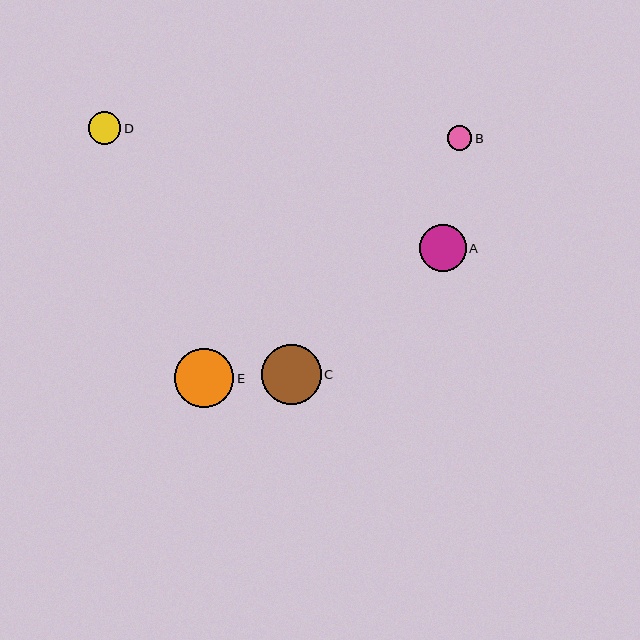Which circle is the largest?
Circle C is the largest with a size of approximately 60 pixels.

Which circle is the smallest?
Circle B is the smallest with a size of approximately 24 pixels.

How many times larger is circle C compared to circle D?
Circle C is approximately 1.8 times the size of circle D.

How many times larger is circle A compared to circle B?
Circle A is approximately 1.9 times the size of circle B.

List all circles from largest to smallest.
From largest to smallest: C, E, A, D, B.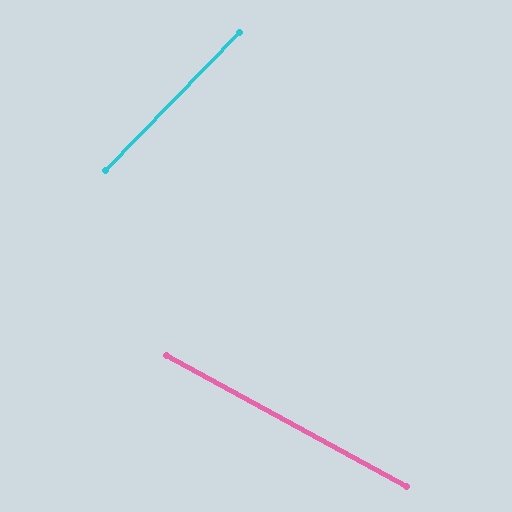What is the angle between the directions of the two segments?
Approximately 74 degrees.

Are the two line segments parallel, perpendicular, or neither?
Neither parallel nor perpendicular — they differ by about 74°.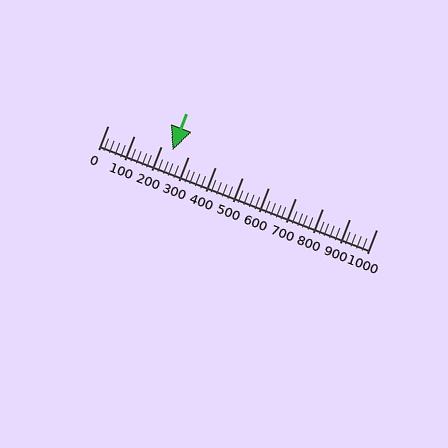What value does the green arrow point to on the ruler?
The green arrow points to approximately 241.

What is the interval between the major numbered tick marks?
The major tick marks are spaced 100 units apart.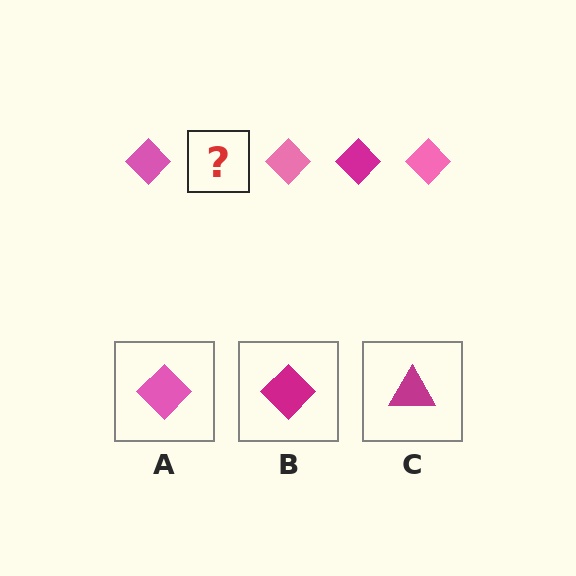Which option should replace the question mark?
Option B.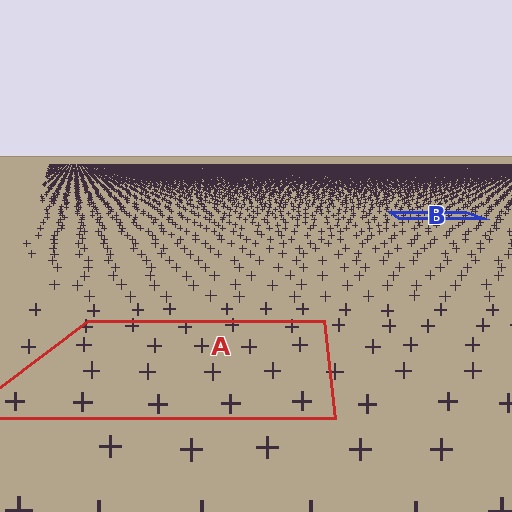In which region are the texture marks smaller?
The texture marks are smaller in region B, because it is farther away.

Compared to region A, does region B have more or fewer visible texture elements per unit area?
Region B has more texture elements per unit area — they are packed more densely because it is farther away.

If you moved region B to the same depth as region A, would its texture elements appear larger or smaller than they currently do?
They would appear larger. At a closer depth, the same texture elements are projected at a bigger on-screen size.